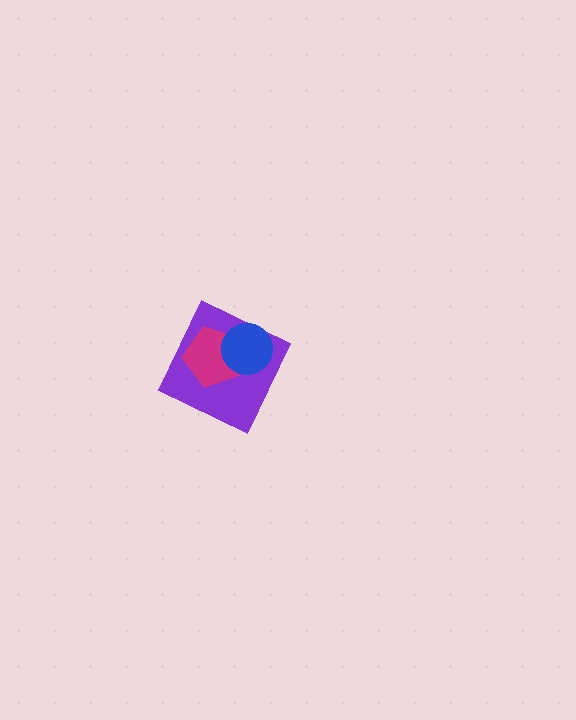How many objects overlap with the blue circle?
2 objects overlap with the blue circle.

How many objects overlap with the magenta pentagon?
2 objects overlap with the magenta pentagon.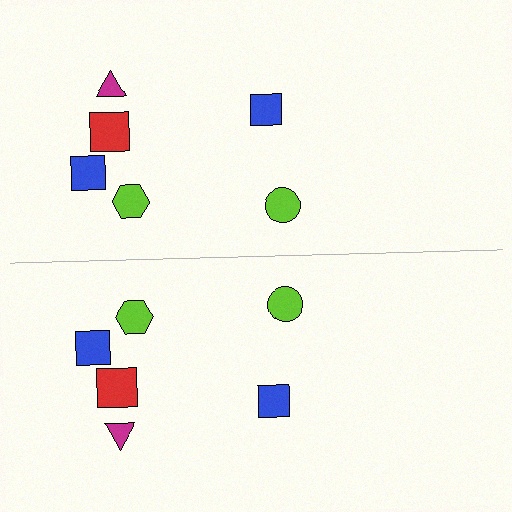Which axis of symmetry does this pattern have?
The pattern has a horizontal axis of symmetry running through the center of the image.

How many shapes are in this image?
There are 12 shapes in this image.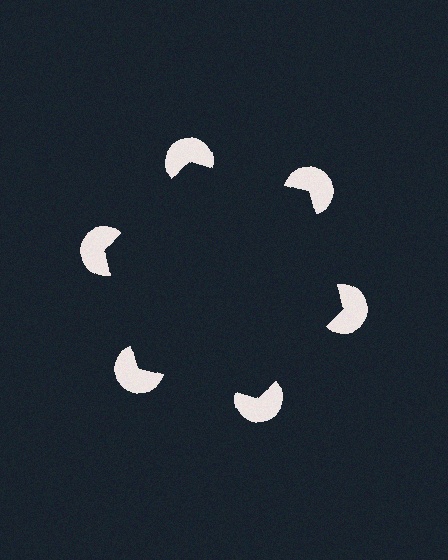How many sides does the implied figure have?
6 sides.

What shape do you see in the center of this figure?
An illusory hexagon — its edges are inferred from the aligned wedge cuts in the pac-man discs, not physically drawn.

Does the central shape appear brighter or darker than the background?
It typically appears slightly darker than the background, even though no actual brightness change is drawn.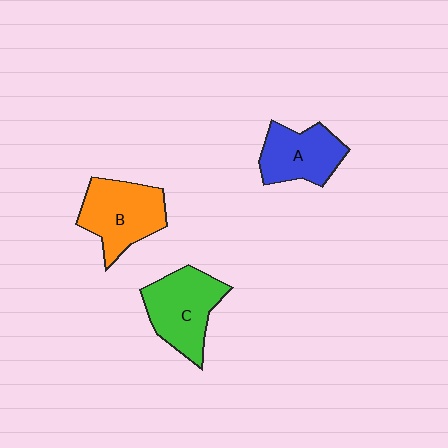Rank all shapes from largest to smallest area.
From largest to smallest: C (green), B (orange), A (blue).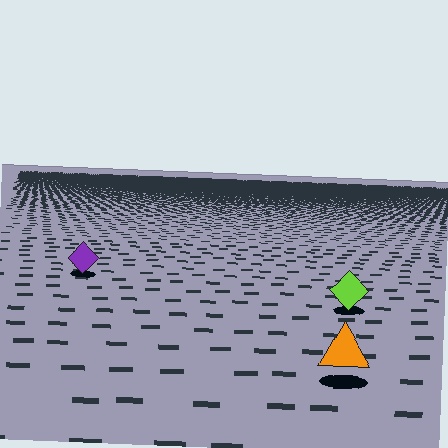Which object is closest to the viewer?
The orange triangle is closest. The texture marks near it are larger and more spread out.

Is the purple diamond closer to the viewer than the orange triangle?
No. The orange triangle is closer — you can tell from the texture gradient: the ground texture is coarser near it.